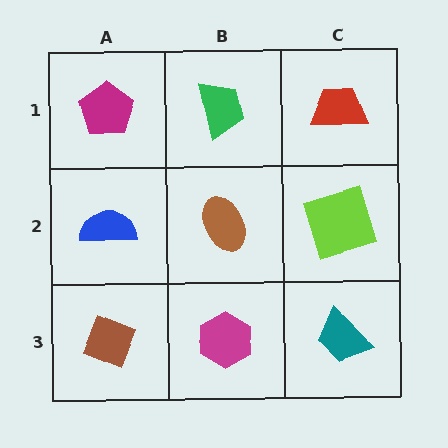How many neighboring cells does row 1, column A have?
2.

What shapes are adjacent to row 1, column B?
A brown ellipse (row 2, column B), a magenta pentagon (row 1, column A), a red trapezoid (row 1, column C).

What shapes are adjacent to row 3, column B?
A brown ellipse (row 2, column B), a brown diamond (row 3, column A), a teal trapezoid (row 3, column C).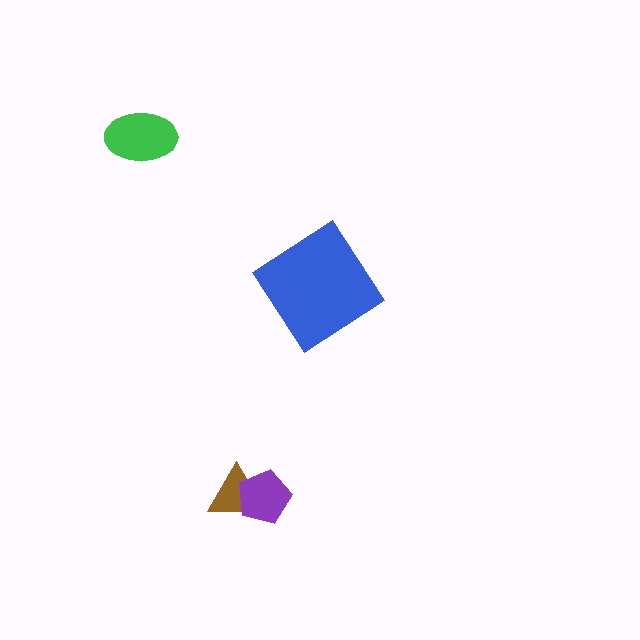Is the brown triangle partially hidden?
Yes, it is partially covered by another shape.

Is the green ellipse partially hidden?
No, no other shape covers it.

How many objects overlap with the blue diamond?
0 objects overlap with the blue diamond.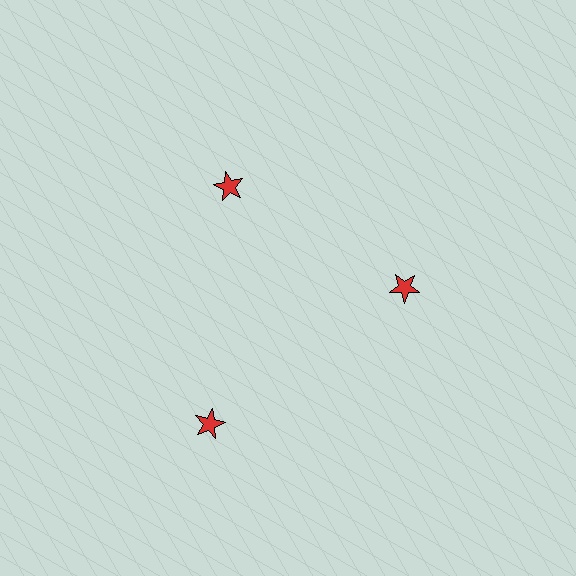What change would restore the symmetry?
The symmetry would be restored by moving it inward, back onto the ring so that all 3 stars sit at equal angles and equal distance from the center.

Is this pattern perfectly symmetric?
No. The 3 red stars are arranged in a ring, but one element near the 7 o'clock position is pushed outward from the center, breaking the 3-fold rotational symmetry.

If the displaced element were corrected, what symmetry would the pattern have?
It would have 3-fold rotational symmetry — the pattern would map onto itself every 120 degrees.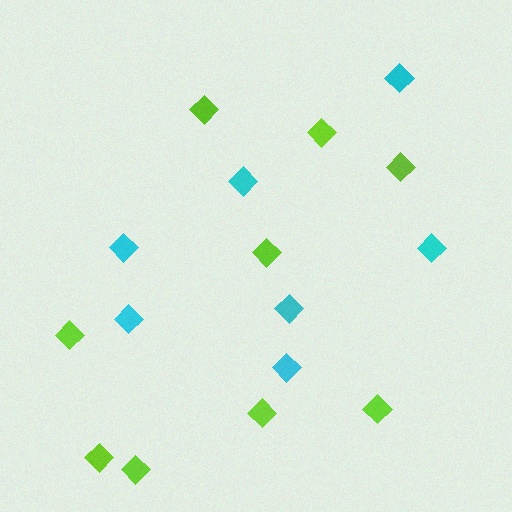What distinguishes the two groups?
There are 2 groups: one group of lime diamonds (9) and one group of cyan diamonds (7).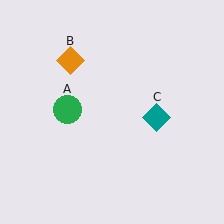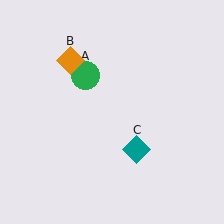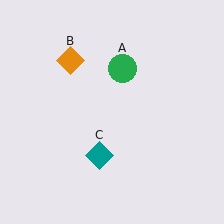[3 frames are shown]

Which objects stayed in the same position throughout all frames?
Orange diamond (object B) remained stationary.